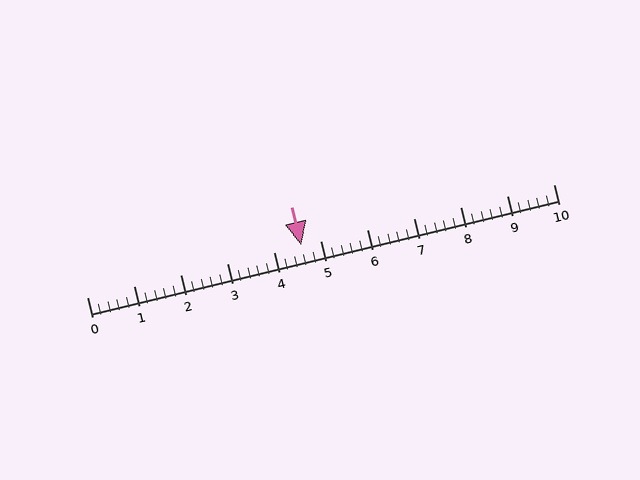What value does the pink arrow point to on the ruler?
The pink arrow points to approximately 4.6.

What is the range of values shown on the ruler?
The ruler shows values from 0 to 10.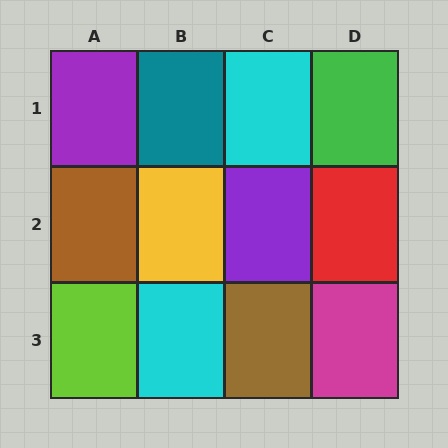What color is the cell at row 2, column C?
Purple.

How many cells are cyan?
2 cells are cyan.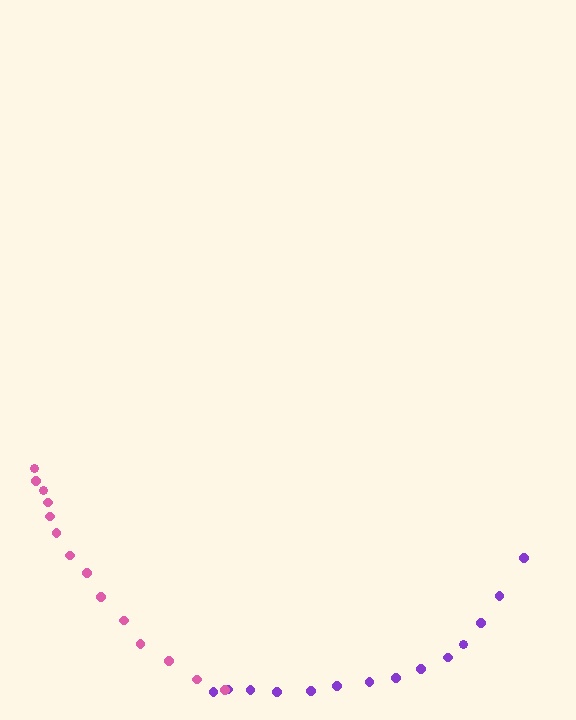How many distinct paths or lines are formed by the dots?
There are 2 distinct paths.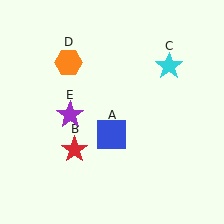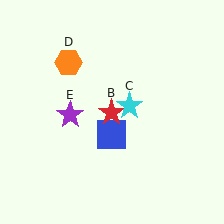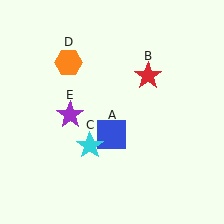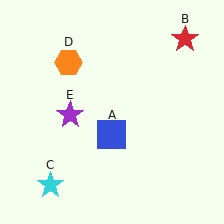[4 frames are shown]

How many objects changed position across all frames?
2 objects changed position: red star (object B), cyan star (object C).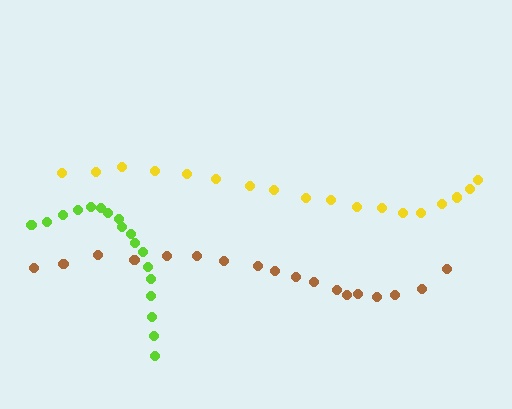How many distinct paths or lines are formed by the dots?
There are 3 distinct paths.